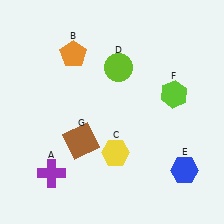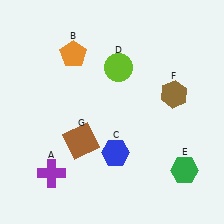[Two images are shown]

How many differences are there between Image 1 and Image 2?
There are 3 differences between the two images.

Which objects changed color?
C changed from yellow to blue. E changed from blue to green. F changed from lime to brown.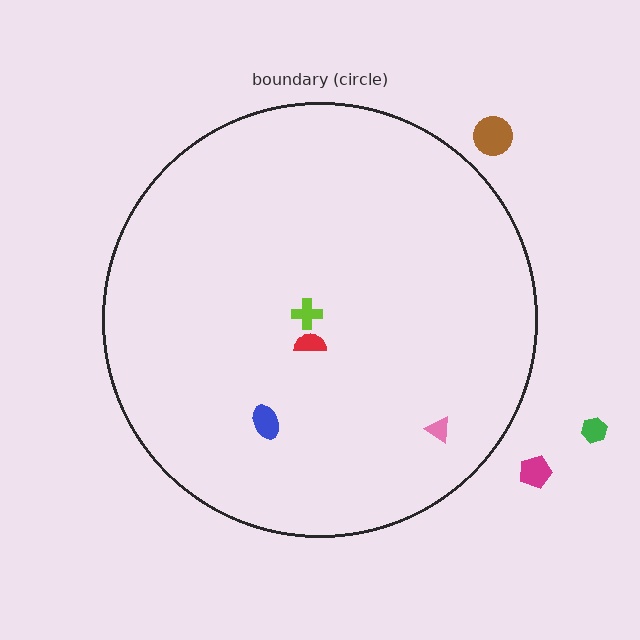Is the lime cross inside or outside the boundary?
Inside.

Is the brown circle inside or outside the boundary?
Outside.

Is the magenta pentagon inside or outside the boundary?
Outside.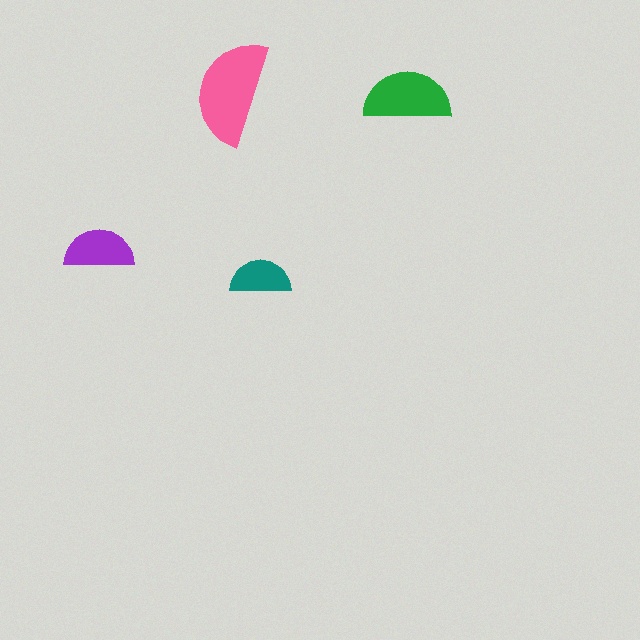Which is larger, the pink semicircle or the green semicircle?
The pink one.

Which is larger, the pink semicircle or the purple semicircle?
The pink one.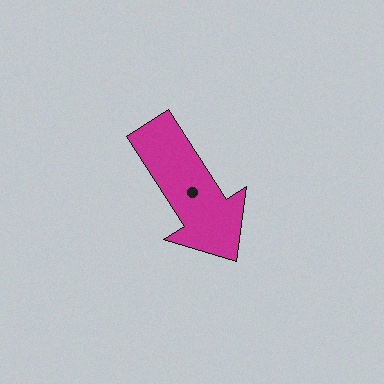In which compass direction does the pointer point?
Southeast.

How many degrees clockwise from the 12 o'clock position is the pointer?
Approximately 147 degrees.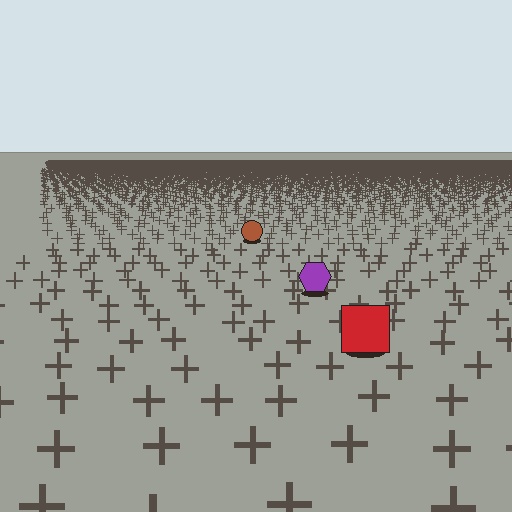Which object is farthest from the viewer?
The brown circle is farthest from the viewer. It appears smaller and the ground texture around it is denser.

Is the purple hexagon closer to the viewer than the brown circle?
Yes. The purple hexagon is closer — you can tell from the texture gradient: the ground texture is coarser near it.